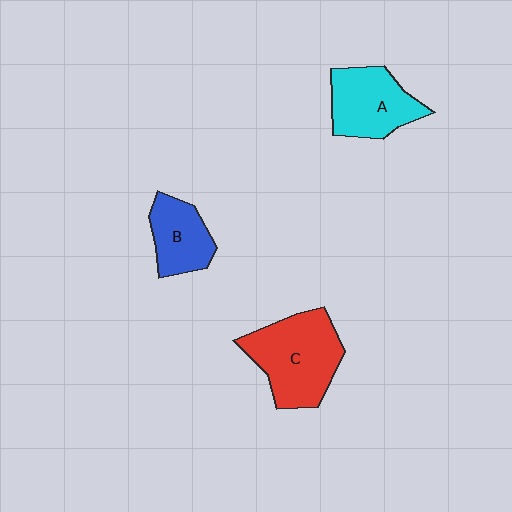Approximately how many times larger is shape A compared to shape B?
Approximately 1.3 times.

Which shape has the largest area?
Shape C (red).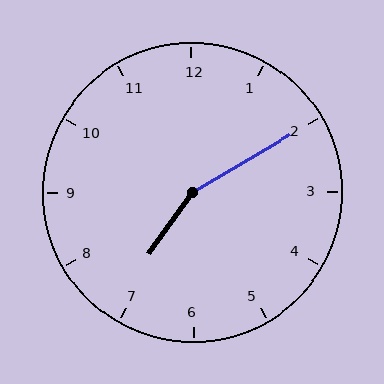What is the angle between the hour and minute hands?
Approximately 155 degrees.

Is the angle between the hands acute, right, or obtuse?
It is obtuse.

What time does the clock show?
7:10.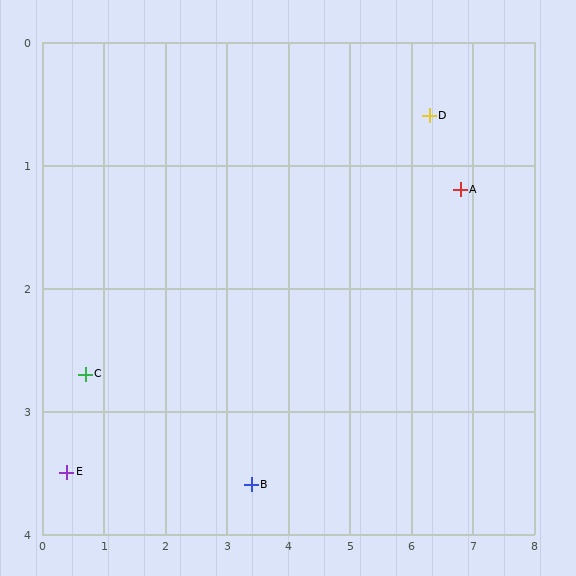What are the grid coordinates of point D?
Point D is at approximately (6.3, 0.6).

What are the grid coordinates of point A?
Point A is at approximately (6.8, 1.2).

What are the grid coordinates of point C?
Point C is at approximately (0.7, 2.7).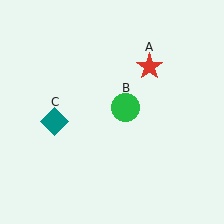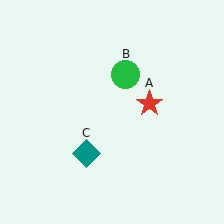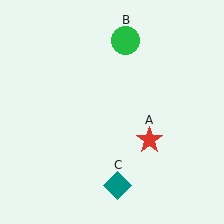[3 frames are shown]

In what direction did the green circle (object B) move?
The green circle (object B) moved up.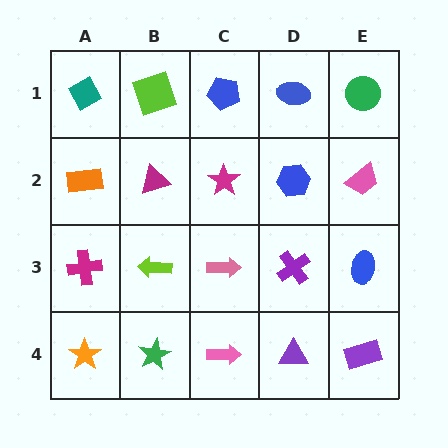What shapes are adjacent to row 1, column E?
A pink trapezoid (row 2, column E), a blue ellipse (row 1, column D).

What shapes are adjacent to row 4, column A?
A magenta cross (row 3, column A), a green star (row 4, column B).